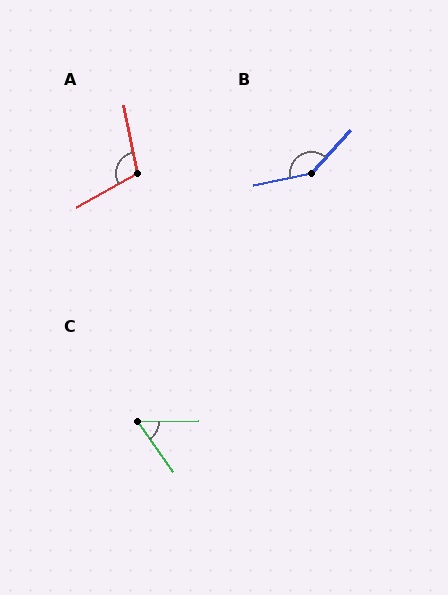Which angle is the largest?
B, at approximately 144 degrees.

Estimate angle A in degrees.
Approximately 108 degrees.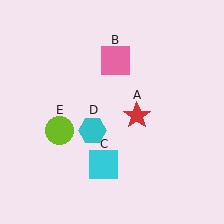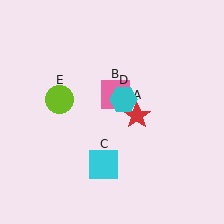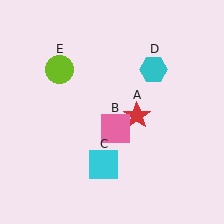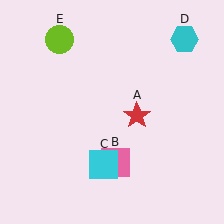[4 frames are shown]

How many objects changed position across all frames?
3 objects changed position: pink square (object B), cyan hexagon (object D), lime circle (object E).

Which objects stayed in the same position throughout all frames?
Red star (object A) and cyan square (object C) remained stationary.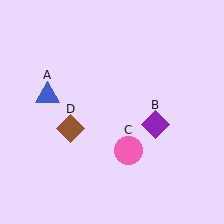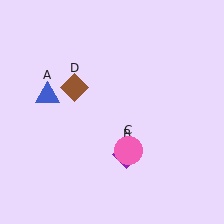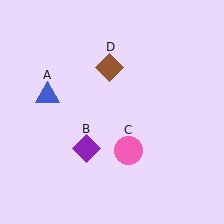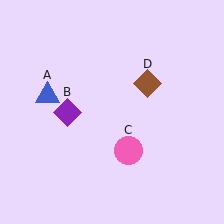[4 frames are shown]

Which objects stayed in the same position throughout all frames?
Blue triangle (object A) and pink circle (object C) remained stationary.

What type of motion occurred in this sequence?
The purple diamond (object B), brown diamond (object D) rotated clockwise around the center of the scene.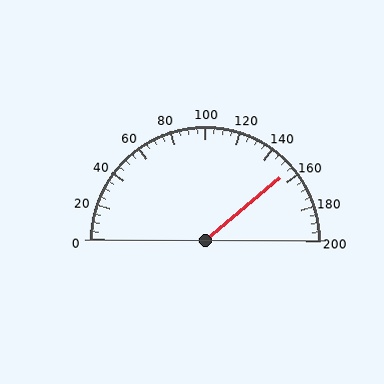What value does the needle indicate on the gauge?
The needle indicates approximately 155.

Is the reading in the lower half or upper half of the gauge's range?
The reading is in the upper half of the range (0 to 200).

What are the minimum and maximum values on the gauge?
The gauge ranges from 0 to 200.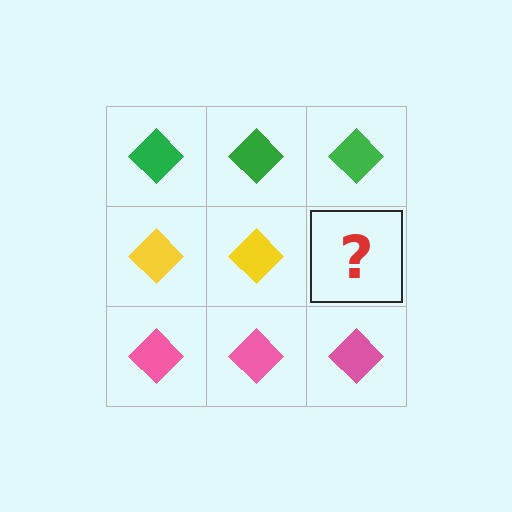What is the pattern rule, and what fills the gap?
The rule is that each row has a consistent color. The gap should be filled with a yellow diamond.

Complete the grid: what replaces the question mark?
The question mark should be replaced with a yellow diamond.